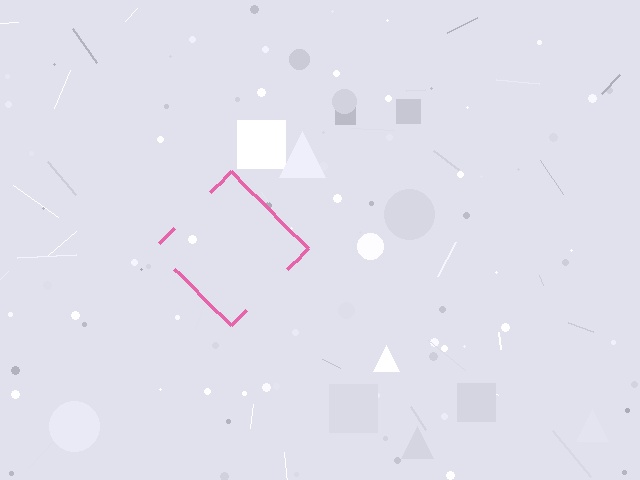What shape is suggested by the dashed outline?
The dashed outline suggests a diamond.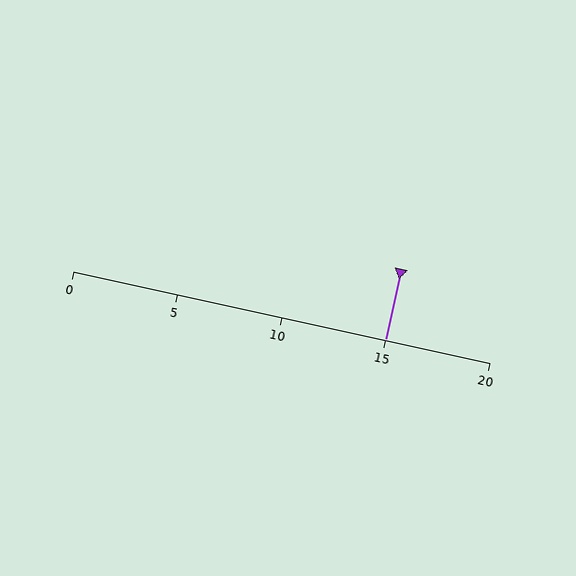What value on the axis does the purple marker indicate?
The marker indicates approximately 15.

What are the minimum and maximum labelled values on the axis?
The axis runs from 0 to 20.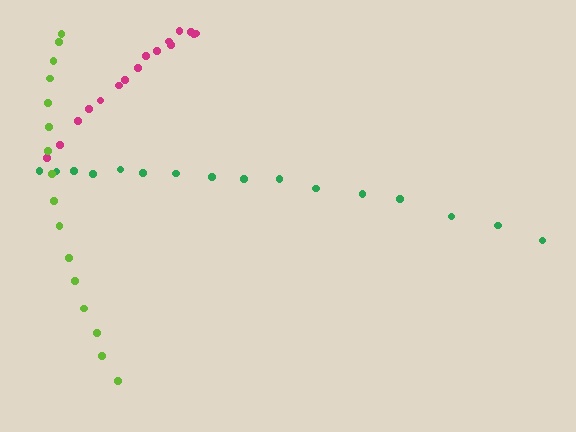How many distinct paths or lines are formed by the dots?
There are 3 distinct paths.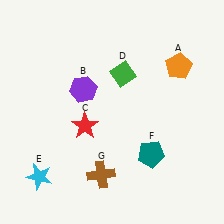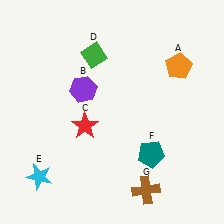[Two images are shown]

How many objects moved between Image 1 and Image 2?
2 objects moved between the two images.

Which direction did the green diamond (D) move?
The green diamond (D) moved left.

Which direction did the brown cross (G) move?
The brown cross (G) moved right.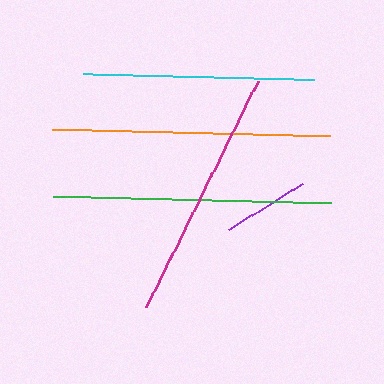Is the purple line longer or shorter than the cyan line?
The cyan line is longer than the purple line.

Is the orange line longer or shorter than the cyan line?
The orange line is longer than the cyan line.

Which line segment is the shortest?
The purple line is the shortest at approximately 87 pixels.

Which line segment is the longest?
The orange line is the longest at approximately 279 pixels.